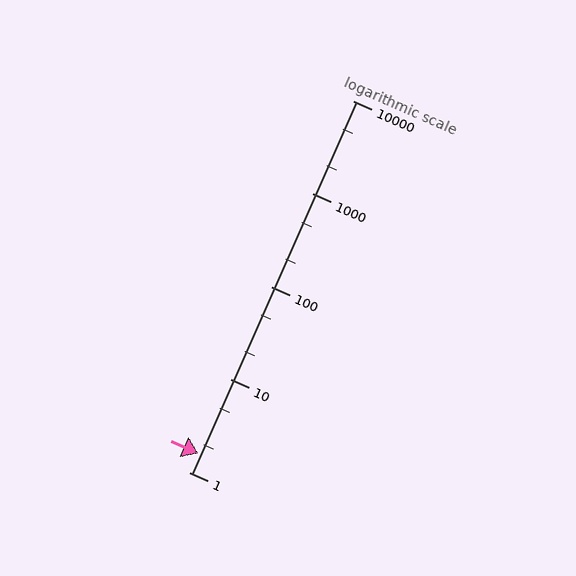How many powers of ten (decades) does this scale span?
The scale spans 4 decades, from 1 to 10000.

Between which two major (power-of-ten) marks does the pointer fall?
The pointer is between 1 and 10.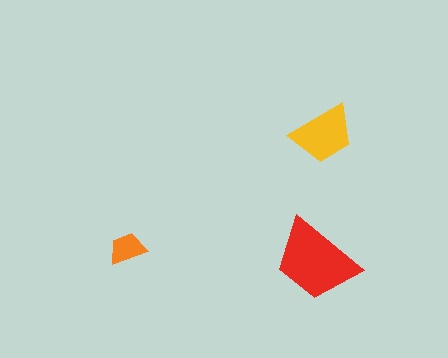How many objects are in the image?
There are 3 objects in the image.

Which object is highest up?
The yellow trapezoid is topmost.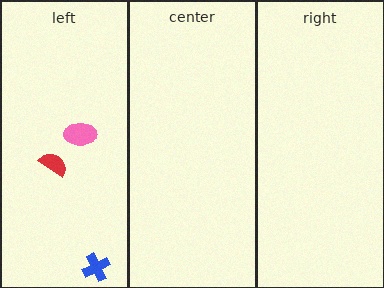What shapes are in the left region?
The red semicircle, the pink ellipse, the blue cross.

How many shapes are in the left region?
3.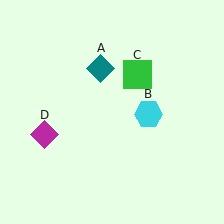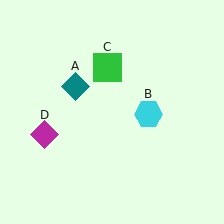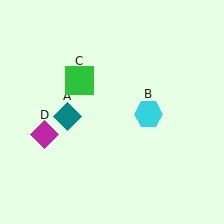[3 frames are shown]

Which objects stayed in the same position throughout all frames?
Cyan hexagon (object B) and magenta diamond (object D) remained stationary.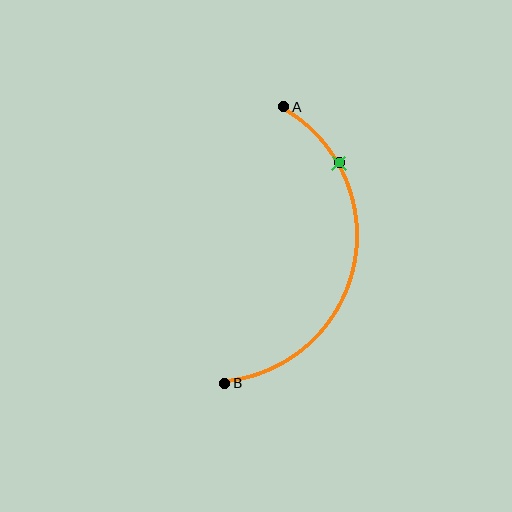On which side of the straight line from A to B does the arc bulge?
The arc bulges to the right of the straight line connecting A and B.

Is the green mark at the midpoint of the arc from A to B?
No. The green mark lies on the arc but is closer to endpoint A. The arc midpoint would be at the point on the curve equidistant along the arc from both A and B.